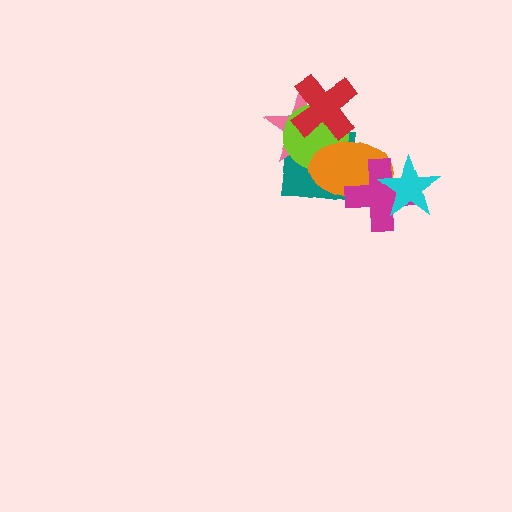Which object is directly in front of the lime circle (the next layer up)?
The orange ellipse is directly in front of the lime circle.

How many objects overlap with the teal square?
4 objects overlap with the teal square.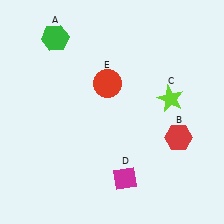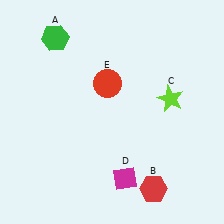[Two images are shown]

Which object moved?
The red hexagon (B) moved down.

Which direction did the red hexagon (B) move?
The red hexagon (B) moved down.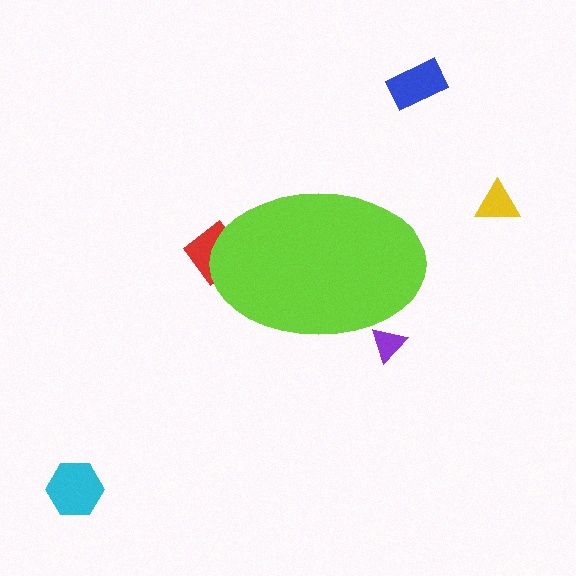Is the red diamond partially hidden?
Yes, the red diamond is partially hidden behind the lime ellipse.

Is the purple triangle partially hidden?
Yes, the purple triangle is partially hidden behind the lime ellipse.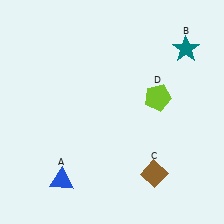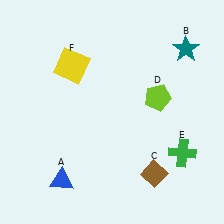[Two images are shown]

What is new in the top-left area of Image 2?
A yellow square (F) was added in the top-left area of Image 2.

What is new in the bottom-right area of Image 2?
A green cross (E) was added in the bottom-right area of Image 2.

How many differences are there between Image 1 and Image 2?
There are 2 differences between the two images.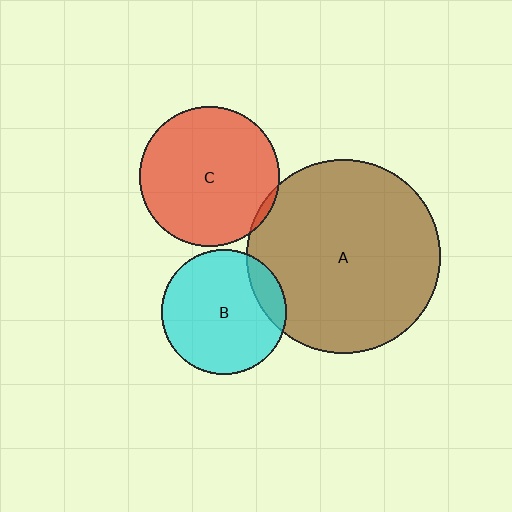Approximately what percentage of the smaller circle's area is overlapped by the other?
Approximately 5%.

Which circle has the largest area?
Circle A (brown).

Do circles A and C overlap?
Yes.